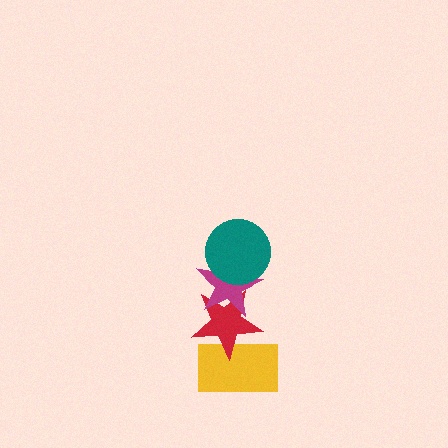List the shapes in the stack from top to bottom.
From top to bottom: the teal circle, the magenta star, the red star, the yellow rectangle.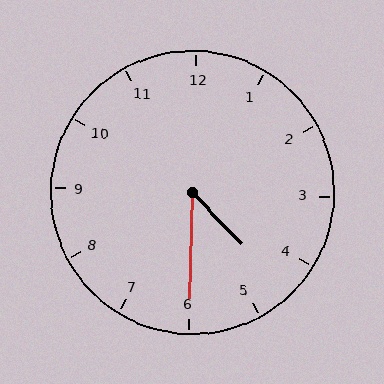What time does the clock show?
4:30.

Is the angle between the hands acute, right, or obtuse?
It is acute.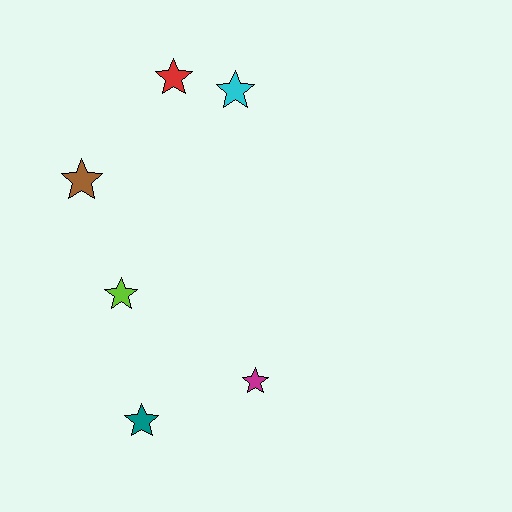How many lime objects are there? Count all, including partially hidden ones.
There is 1 lime object.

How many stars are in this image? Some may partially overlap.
There are 6 stars.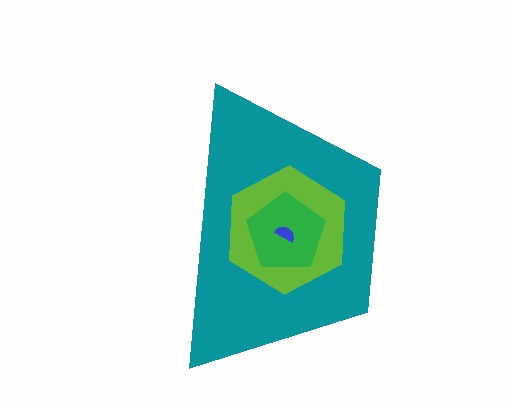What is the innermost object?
The blue semicircle.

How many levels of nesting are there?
4.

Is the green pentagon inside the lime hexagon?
Yes.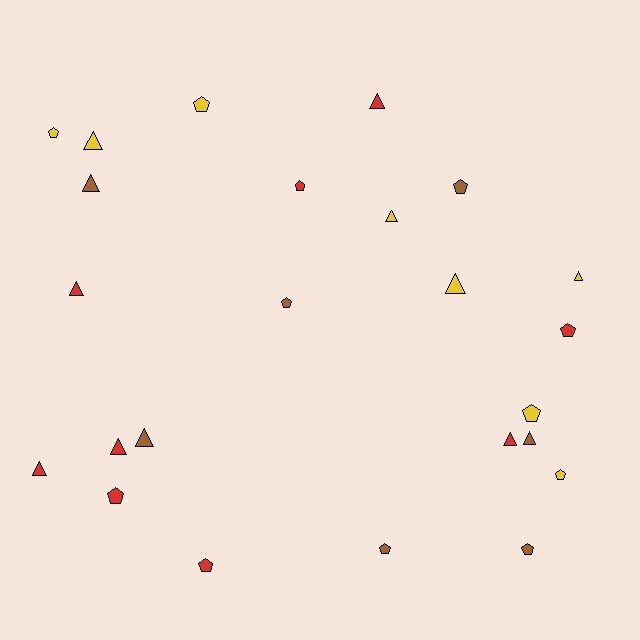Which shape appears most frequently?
Triangle, with 12 objects.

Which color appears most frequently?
Red, with 9 objects.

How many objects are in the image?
There are 24 objects.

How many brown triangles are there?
There are 3 brown triangles.